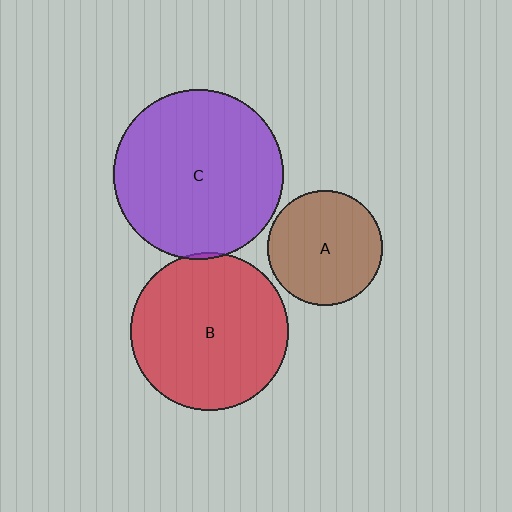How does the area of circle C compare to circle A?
Approximately 2.2 times.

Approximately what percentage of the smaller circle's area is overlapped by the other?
Approximately 5%.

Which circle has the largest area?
Circle C (purple).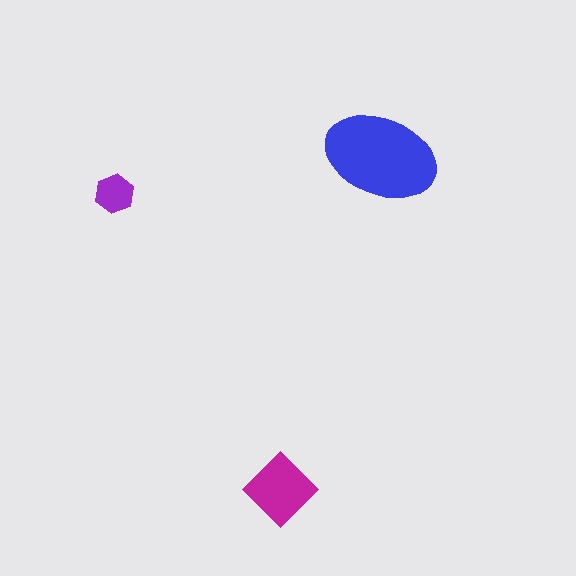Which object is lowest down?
The magenta diamond is bottommost.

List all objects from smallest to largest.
The purple hexagon, the magenta diamond, the blue ellipse.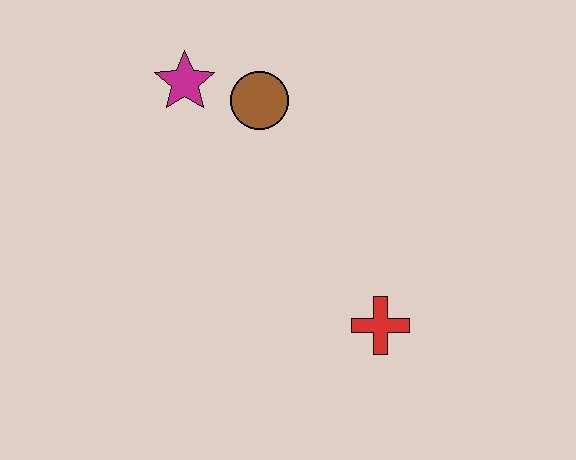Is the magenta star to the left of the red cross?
Yes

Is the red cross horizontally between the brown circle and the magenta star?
No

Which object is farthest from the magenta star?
The red cross is farthest from the magenta star.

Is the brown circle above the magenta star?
No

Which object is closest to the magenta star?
The brown circle is closest to the magenta star.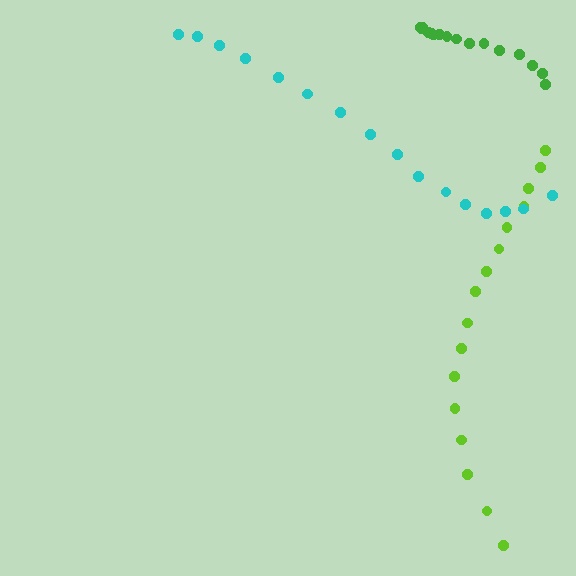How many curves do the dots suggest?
There are 3 distinct paths.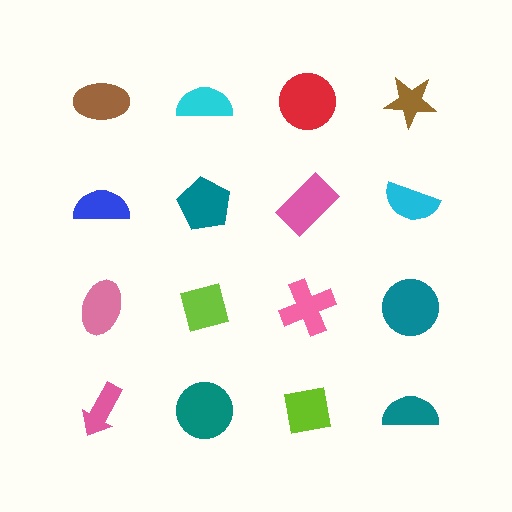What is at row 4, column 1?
A pink arrow.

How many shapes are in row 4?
4 shapes.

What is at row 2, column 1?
A blue semicircle.